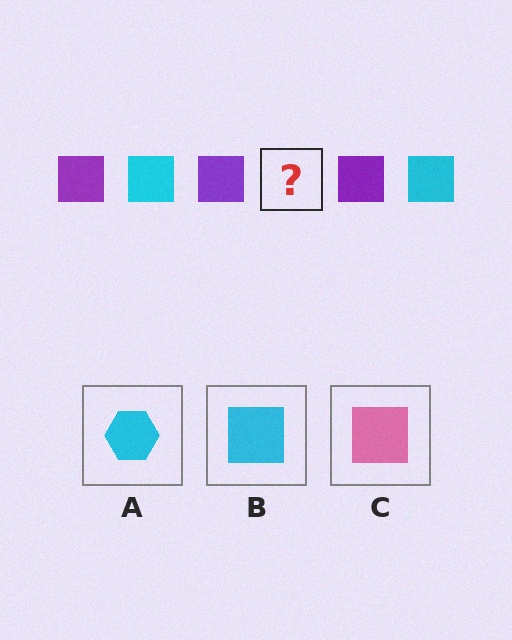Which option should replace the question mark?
Option B.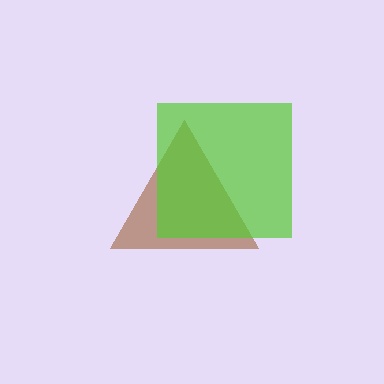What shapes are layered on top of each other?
The layered shapes are: a brown triangle, a lime square.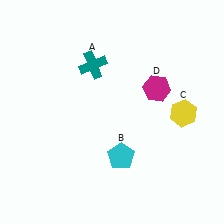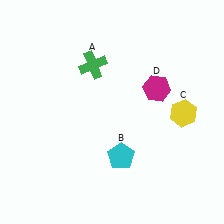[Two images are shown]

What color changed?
The cross (A) changed from teal in Image 1 to green in Image 2.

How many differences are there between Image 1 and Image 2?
There is 1 difference between the two images.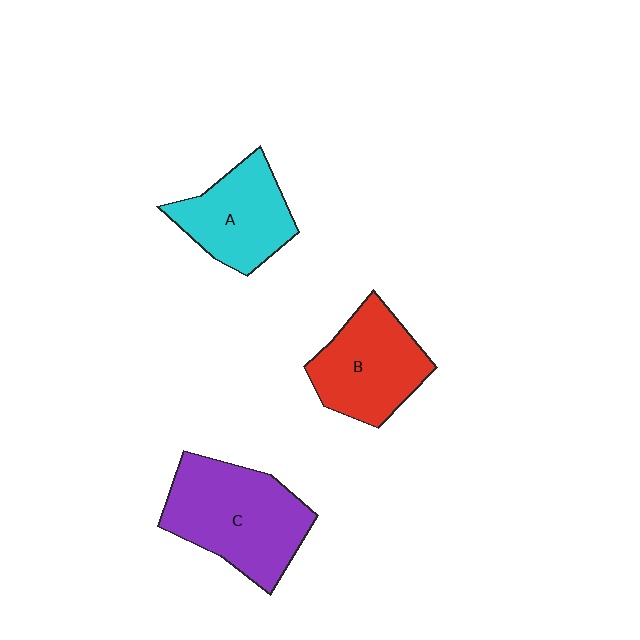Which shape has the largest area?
Shape C (purple).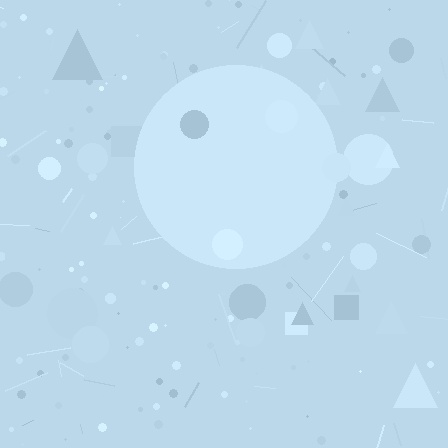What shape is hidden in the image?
A circle is hidden in the image.